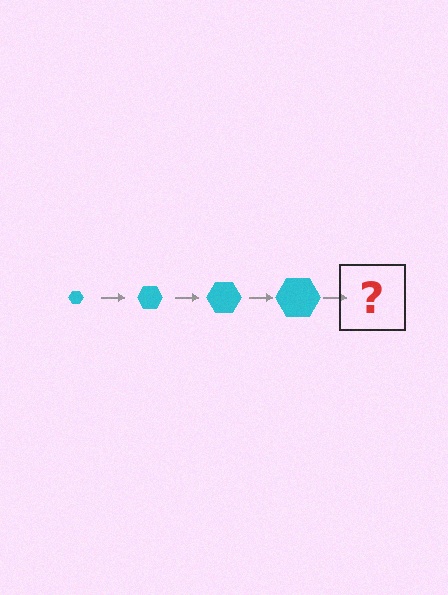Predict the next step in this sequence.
The next step is a cyan hexagon, larger than the previous one.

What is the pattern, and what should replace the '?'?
The pattern is that the hexagon gets progressively larger each step. The '?' should be a cyan hexagon, larger than the previous one.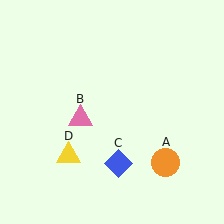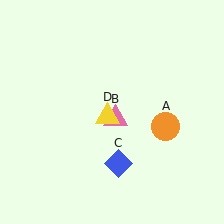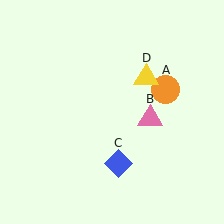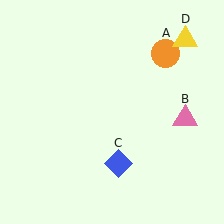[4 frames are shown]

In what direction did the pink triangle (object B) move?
The pink triangle (object B) moved right.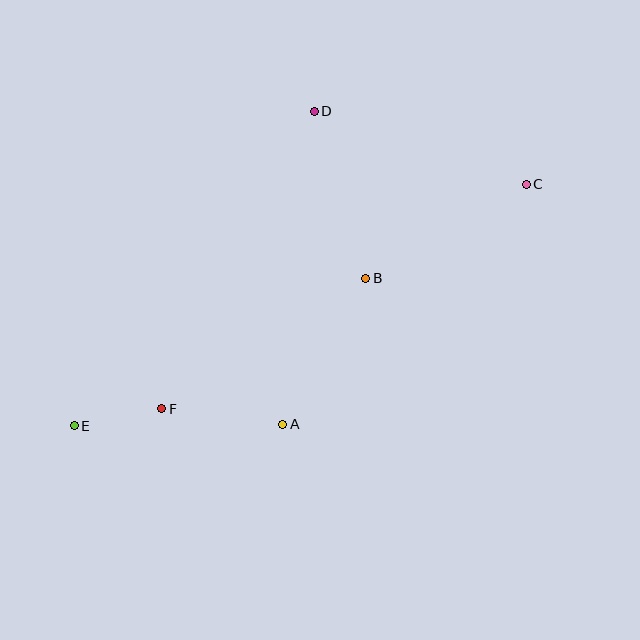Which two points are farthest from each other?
Points C and E are farthest from each other.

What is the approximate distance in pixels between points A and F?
The distance between A and F is approximately 122 pixels.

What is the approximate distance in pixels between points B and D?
The distance between B and D is approximately 175 pixels.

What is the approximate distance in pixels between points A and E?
The distance between A and E is approximately 209 pixels.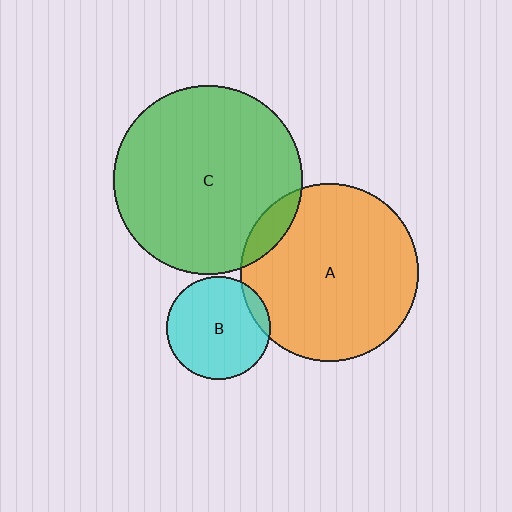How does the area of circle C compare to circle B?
Approximately 3.3 times.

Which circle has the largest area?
Circle C (green).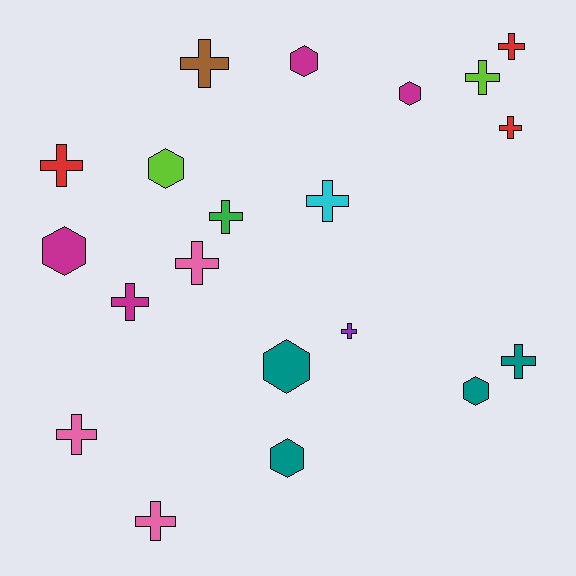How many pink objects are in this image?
There are 3 pink objects.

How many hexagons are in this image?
There are 7 hexagons.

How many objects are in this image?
There are 20 objects.